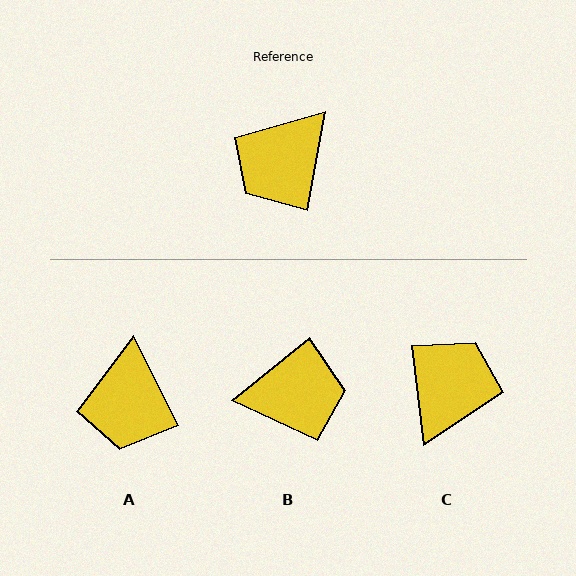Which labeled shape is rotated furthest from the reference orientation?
C, about 163 degrees away.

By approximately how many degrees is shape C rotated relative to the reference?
Approximately 163 degrees clockwise.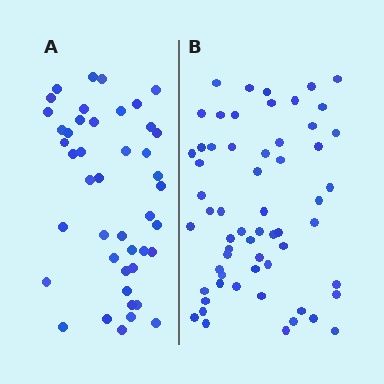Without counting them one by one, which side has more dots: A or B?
Region B (the right region) has more dots.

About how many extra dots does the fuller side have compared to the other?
Region B has approximately 15 more dots than region A.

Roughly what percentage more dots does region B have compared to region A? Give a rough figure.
About 35% more.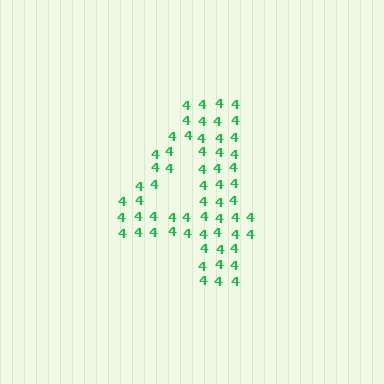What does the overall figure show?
The overall figure shows the digit 4.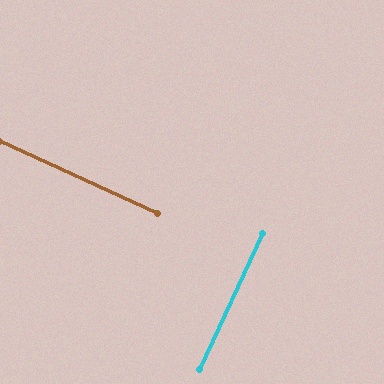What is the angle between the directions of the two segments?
Approximately 90 degrees.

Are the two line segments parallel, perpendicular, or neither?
Perpendicular — they meet at approximately 90°.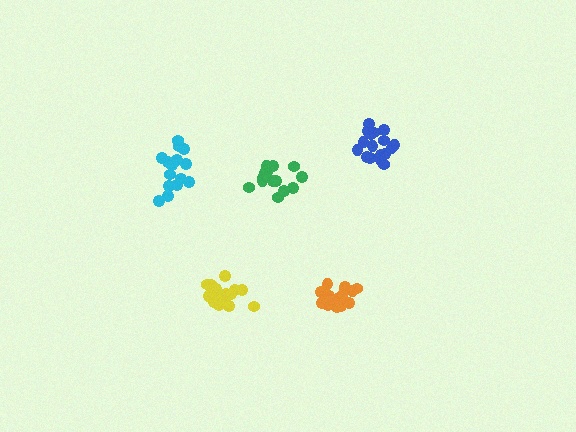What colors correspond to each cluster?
The clusters are colored: green, cyan, yellow, orange, blue.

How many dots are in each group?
Group 1: 14 dots, Group 2: 15 dots, Group 3: 16 dots, Group 4: 16 dots, Group 5: 17 dots (78 total).